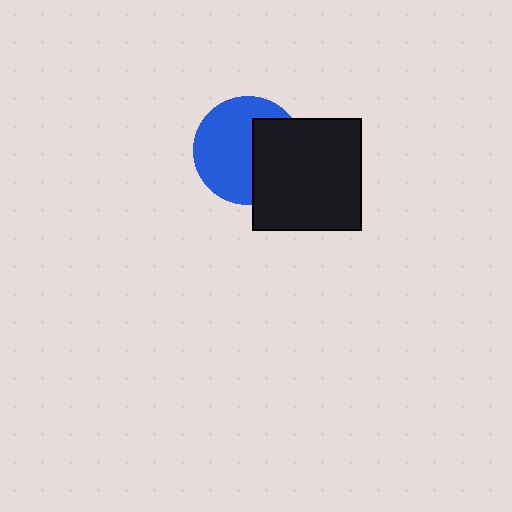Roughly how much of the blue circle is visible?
About half of it is visible (roughly 60%).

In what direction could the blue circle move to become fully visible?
The blue circle could move left. That would shift it out from behind the black rectangle entirely.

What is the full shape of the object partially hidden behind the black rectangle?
The partially hidden object is a blue circle.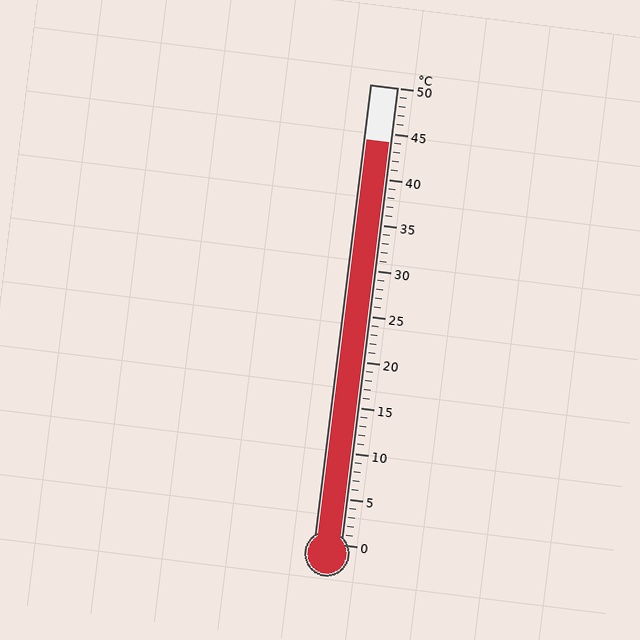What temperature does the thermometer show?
The thermometer shows approximately 44°C.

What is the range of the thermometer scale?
The thermometer scale ranges from 0°C to 50°C.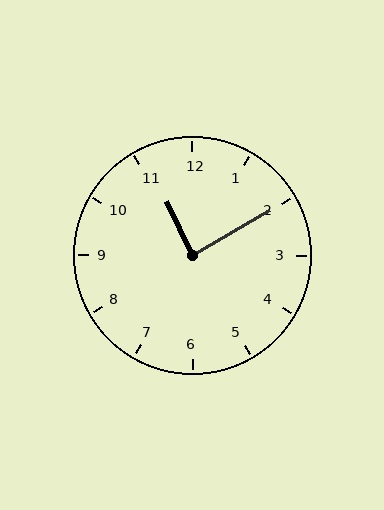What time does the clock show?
11:10.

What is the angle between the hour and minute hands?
Approximately 85 degrees.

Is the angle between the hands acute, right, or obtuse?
It is right.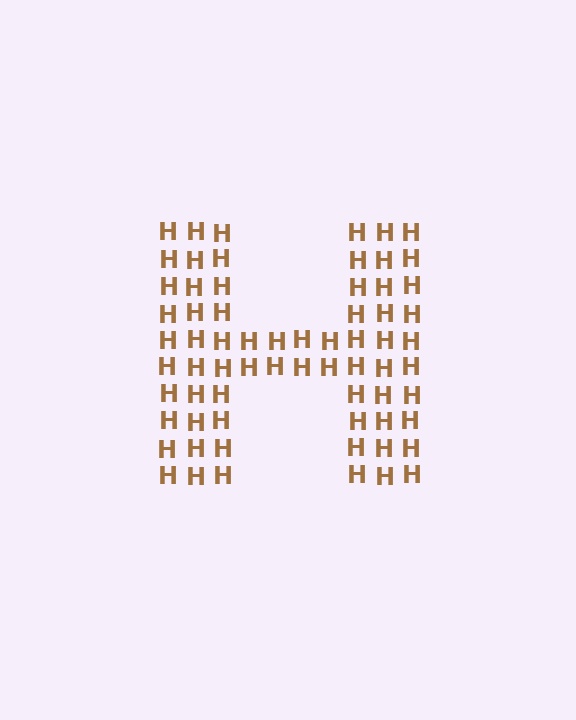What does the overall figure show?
The overall figure shows the letter H.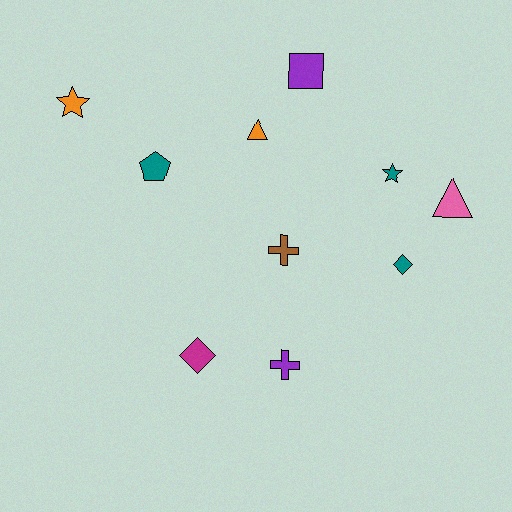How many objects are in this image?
There are 10 objects.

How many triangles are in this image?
There are 2 triangles.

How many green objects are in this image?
There are no green objects.